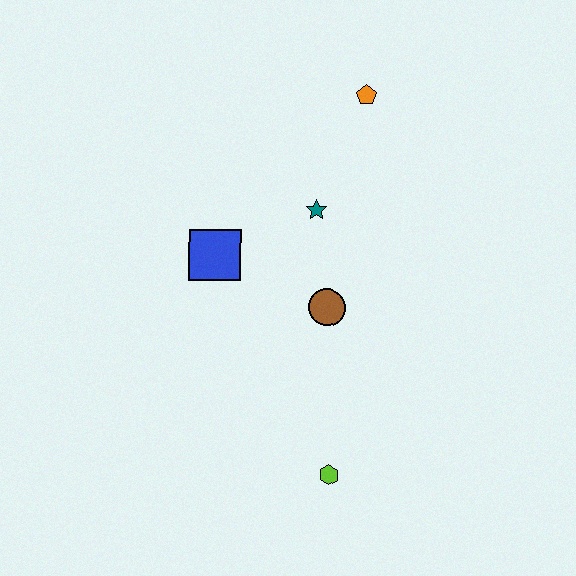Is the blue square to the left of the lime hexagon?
Yes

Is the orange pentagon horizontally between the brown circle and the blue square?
No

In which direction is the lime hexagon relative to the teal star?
The lime hexagon is below the teal star.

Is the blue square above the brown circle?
Yes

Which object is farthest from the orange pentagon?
The lime hexagon is farthest from the orange pentagon.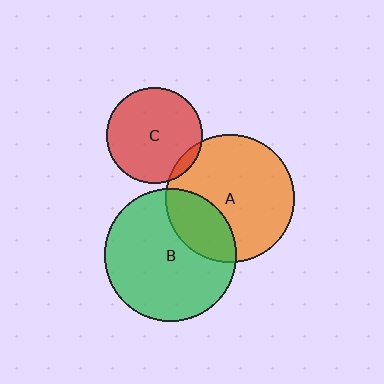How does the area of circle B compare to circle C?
Approximately 1.9 times.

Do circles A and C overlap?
Yes.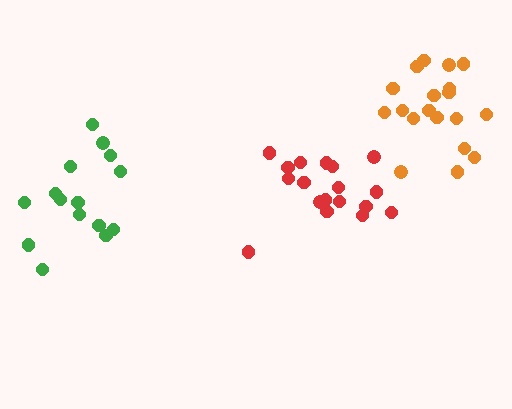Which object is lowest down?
The green cluster is bottommost.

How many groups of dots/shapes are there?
There are 3 groups.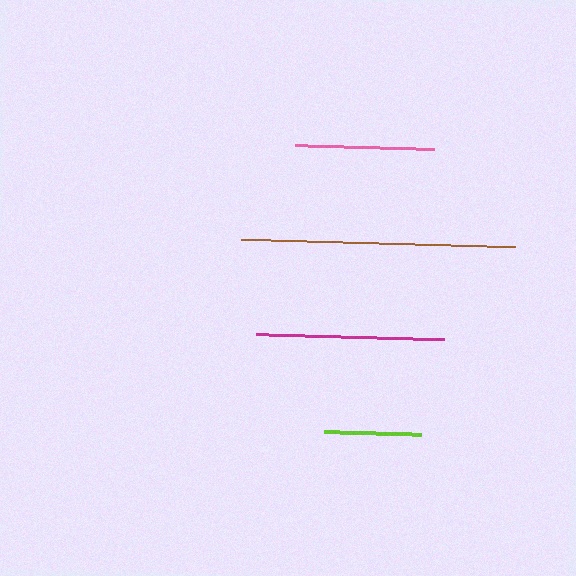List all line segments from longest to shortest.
From longest to shortest: brown, magenta, pink, lime.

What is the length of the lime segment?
The lime segment is approximately 98 pixels long.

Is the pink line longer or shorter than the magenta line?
The magenta line is longer than the pink line.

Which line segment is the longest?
The brown line is the longest at approximately 275 pixels.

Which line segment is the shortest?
The lime line is the shortest at approximately 98 pixels.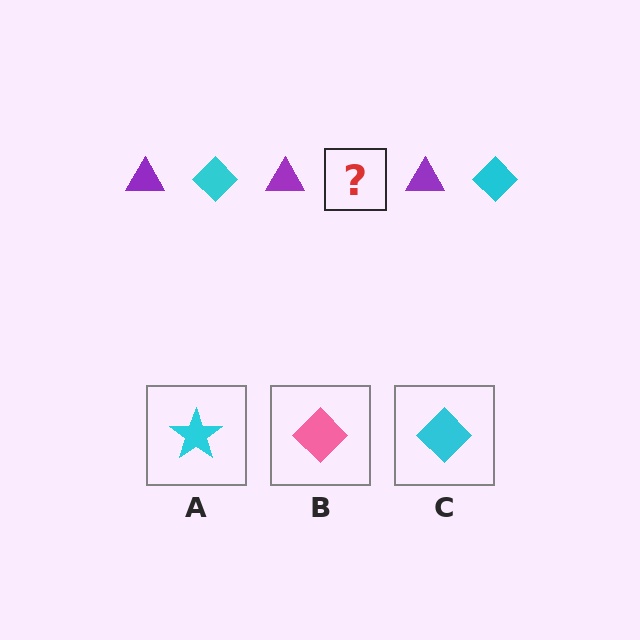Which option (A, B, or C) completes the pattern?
C.